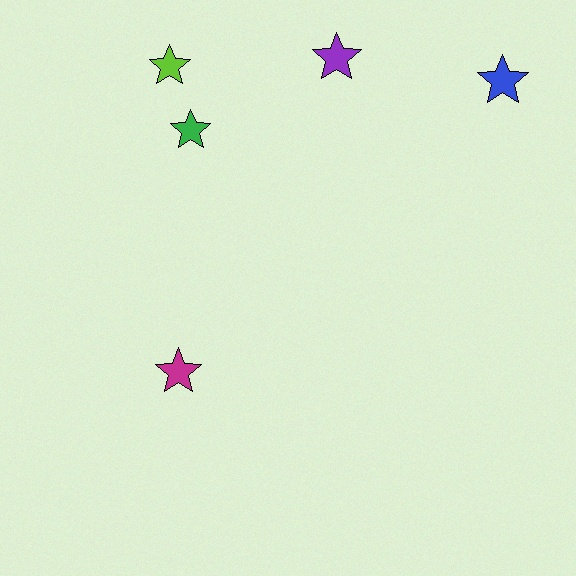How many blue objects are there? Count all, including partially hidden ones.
There is 1 blue object.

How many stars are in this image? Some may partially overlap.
There are 5 stars.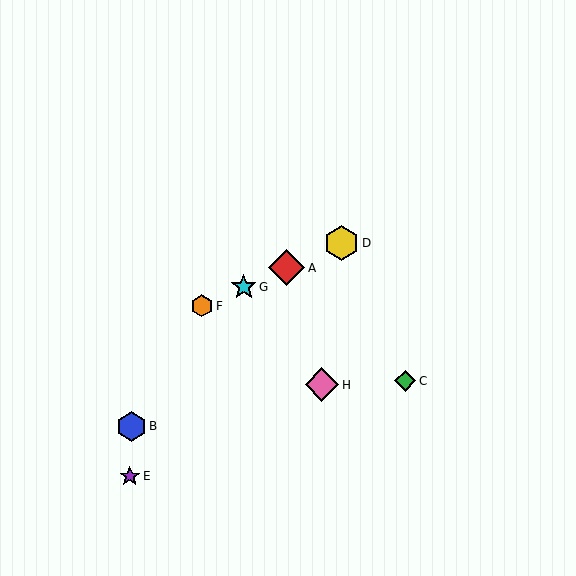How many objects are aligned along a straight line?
4 objects (A, D, F, G) are aligned along a straight line.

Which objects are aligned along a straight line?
Objects A, D, F, G are aligned along a straight line.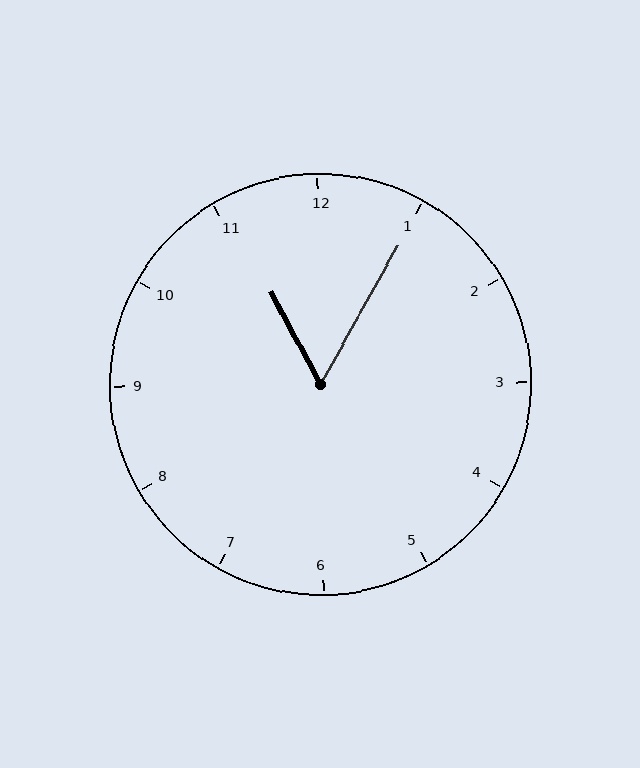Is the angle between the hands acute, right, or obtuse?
It is acute.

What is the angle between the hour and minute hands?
Approximately 58 degrees.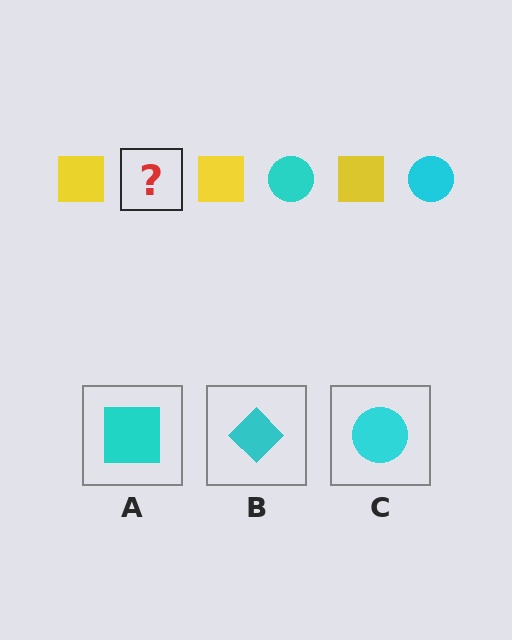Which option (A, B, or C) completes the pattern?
C.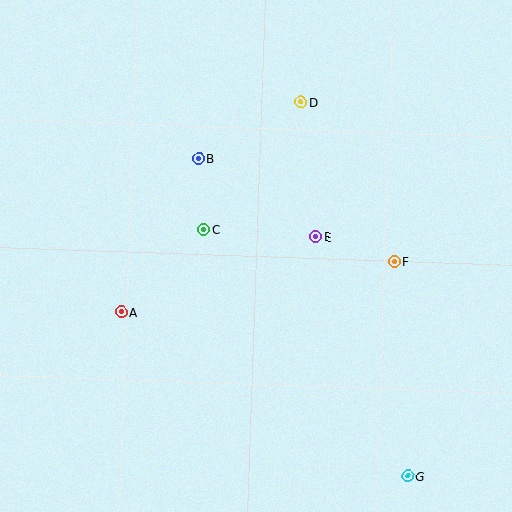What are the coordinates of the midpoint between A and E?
The midpoint between A and E is at (218, 274).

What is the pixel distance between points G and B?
The distance between G and B is 381 pixels.